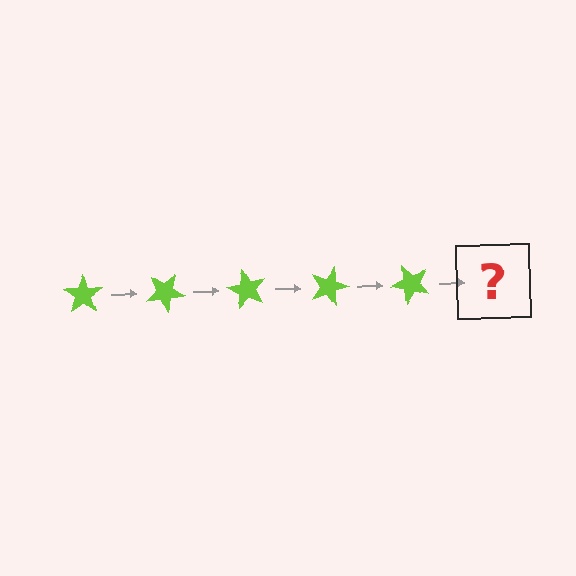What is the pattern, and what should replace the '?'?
The pattern is that the star rotates 30 degrees each step. The '?' should be a lime star rotated 150 degrees.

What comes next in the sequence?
The next element should be a lime star rotated 150 degrees.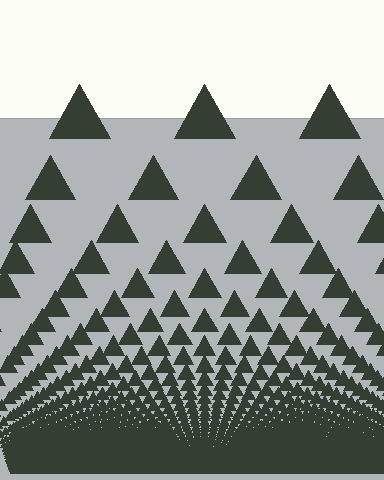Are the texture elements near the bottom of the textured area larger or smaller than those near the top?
Smaller. The gradient is inverted — elements near the bottom are smaller and denser.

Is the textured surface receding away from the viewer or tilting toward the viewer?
The surface appears to tilt toward the viewer. Texture elements get larger and sparser toward the top.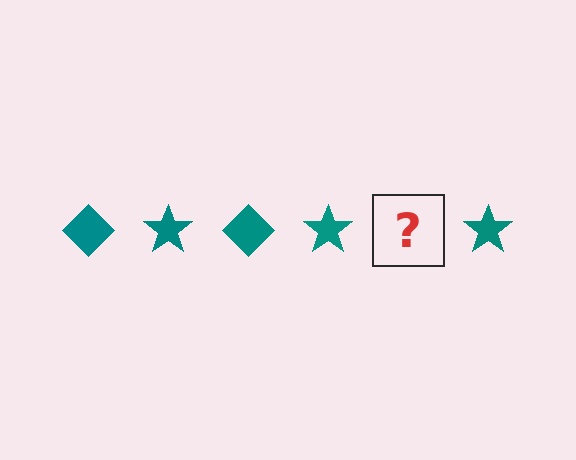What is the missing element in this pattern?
The missing element is a teal diamond.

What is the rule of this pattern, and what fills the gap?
The rule is that the pattern cycles through diamond, star shapes in teal. The gap should be filled with a teal diamond.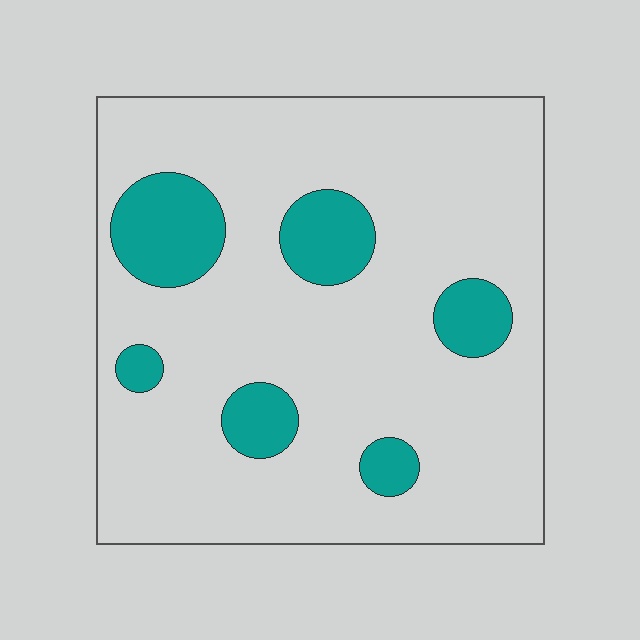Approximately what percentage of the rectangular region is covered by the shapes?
Approximately 15%.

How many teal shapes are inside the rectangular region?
6.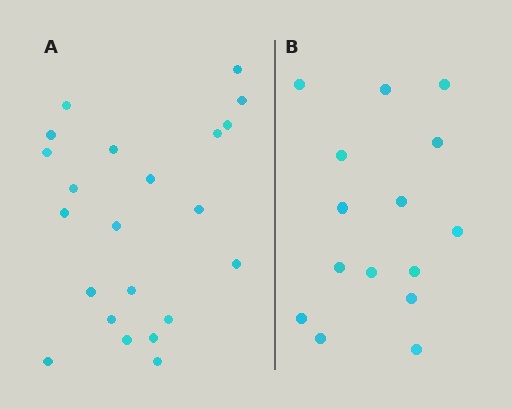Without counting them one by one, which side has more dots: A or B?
Region A (the left region) has more dots.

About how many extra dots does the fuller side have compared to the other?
Region A has roughly 8 or so more dots than region B.